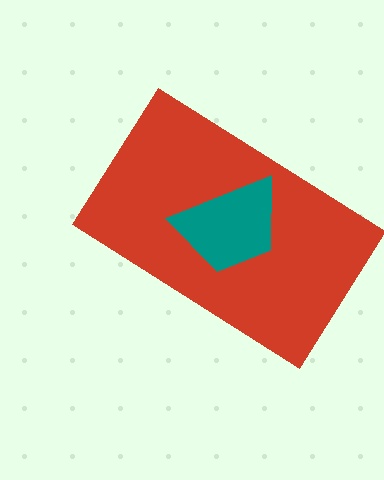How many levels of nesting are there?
2.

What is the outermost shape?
The red rectangle.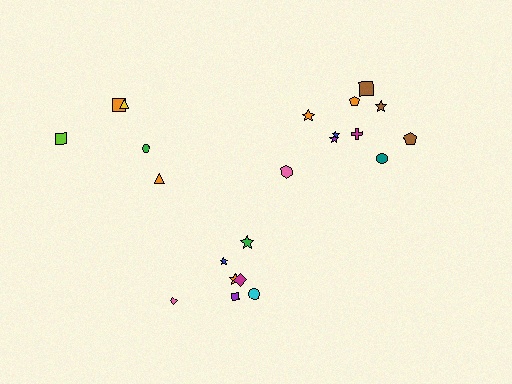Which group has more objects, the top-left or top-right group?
The top-right group.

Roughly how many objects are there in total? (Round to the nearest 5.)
Roughly 20 objects in total.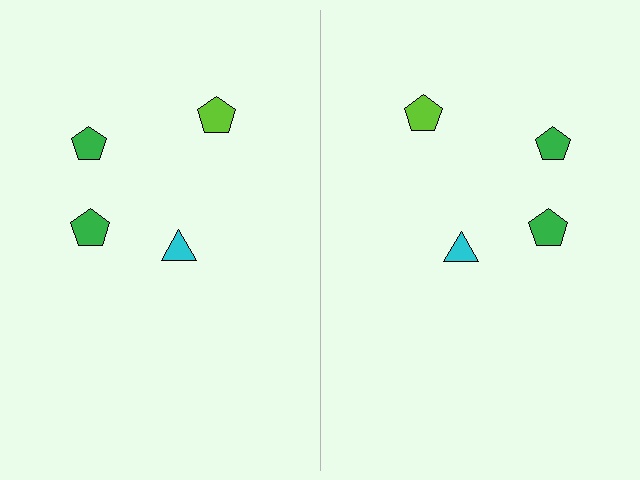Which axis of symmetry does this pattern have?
The pattern has a vertical axis of symmetry running through the center of the image.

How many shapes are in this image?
There are 8 shapes in this image.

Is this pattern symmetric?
Yes, this pattern has bilateral (reflection) symmetry.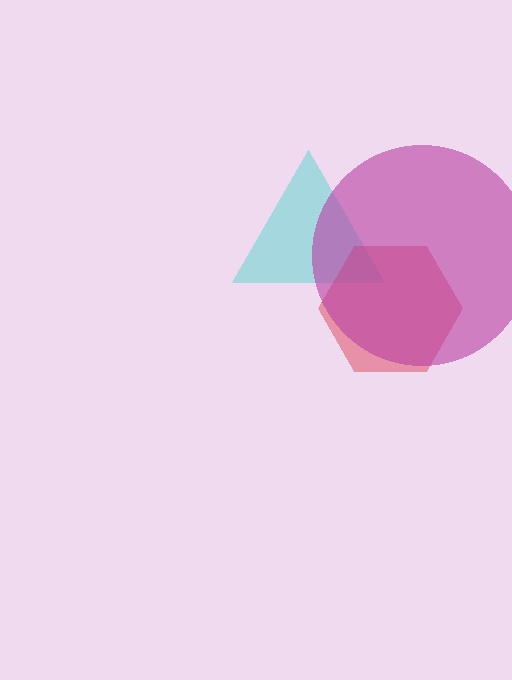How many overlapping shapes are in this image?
There are 3 overlapping shapes in the image.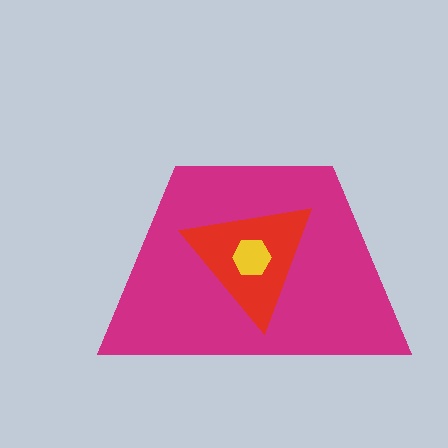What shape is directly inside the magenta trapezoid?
The red triangle.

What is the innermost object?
The yellow hexagon.